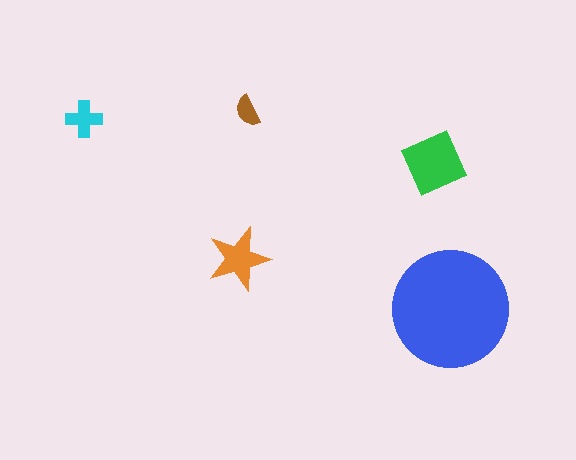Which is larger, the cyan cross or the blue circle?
The blue circle.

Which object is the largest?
The blue circle.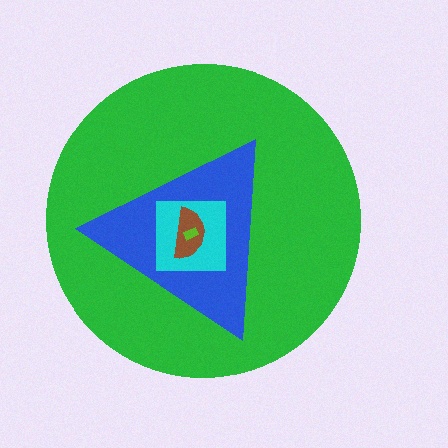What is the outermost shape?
The green circle.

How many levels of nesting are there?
5.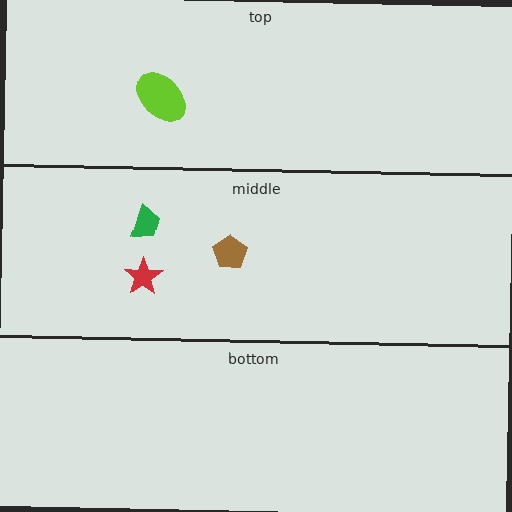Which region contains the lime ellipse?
The top region.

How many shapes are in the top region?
1.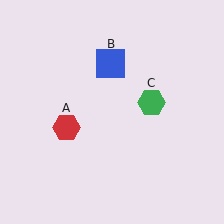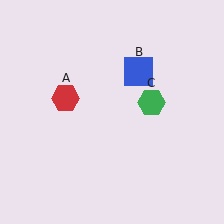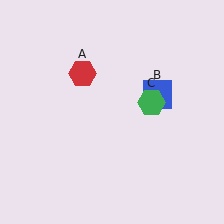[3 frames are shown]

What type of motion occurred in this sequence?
The red hexagon (object A), blue square (object B) rotated clockwise around the center of the scene.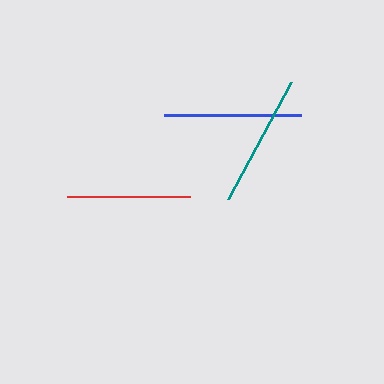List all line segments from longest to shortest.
From longest to shortest: blue, teal, red.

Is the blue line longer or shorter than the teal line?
The blue line is longer than the teal line.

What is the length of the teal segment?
The teal segment is approximately 133 pixels long.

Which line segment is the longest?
The blue line is the longest at approximately 137 pixels.